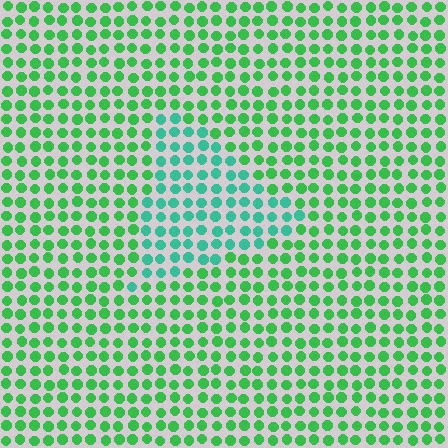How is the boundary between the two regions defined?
The boundary is defined purely by a slight shift in hue (about 35 degrees). Spacing, size, and orientation are identical on both sides.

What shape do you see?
I see a triangle.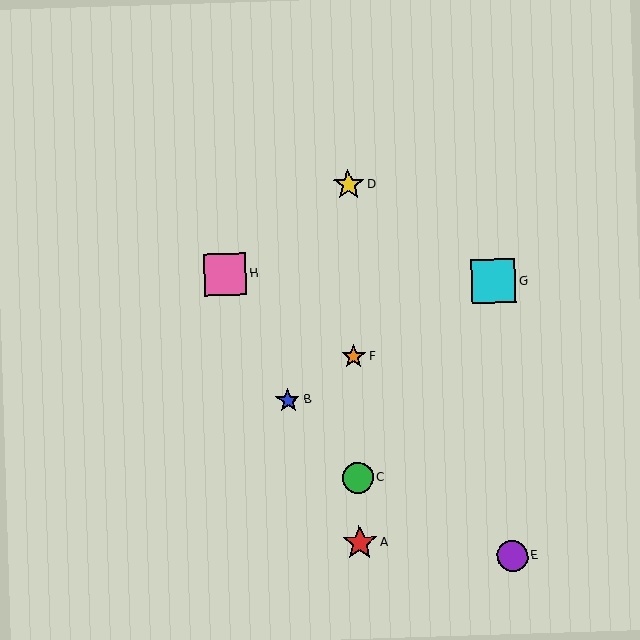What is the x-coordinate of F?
Object F is at x≈354.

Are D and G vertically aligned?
No, D is at x≈348 and G is at x≈494.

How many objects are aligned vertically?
4 objects (A, C, D, F) are aligned vertically.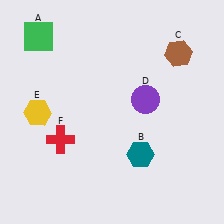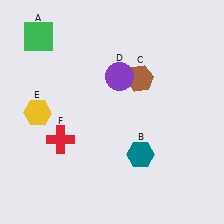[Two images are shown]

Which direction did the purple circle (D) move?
The purple circle (D) moved left.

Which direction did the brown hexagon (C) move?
The brown hexagon (C) moved left.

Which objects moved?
The objects that moved are: the brown hexagon (C), the purple circle (D).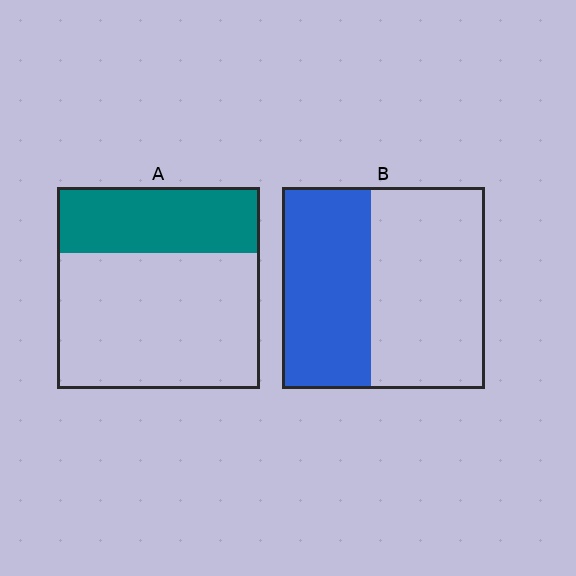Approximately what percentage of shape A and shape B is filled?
A is approximately 35% and B is approximately 45%.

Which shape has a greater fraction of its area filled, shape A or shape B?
Shape B.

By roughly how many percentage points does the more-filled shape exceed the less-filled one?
By roughly 10 percentage points (B over A).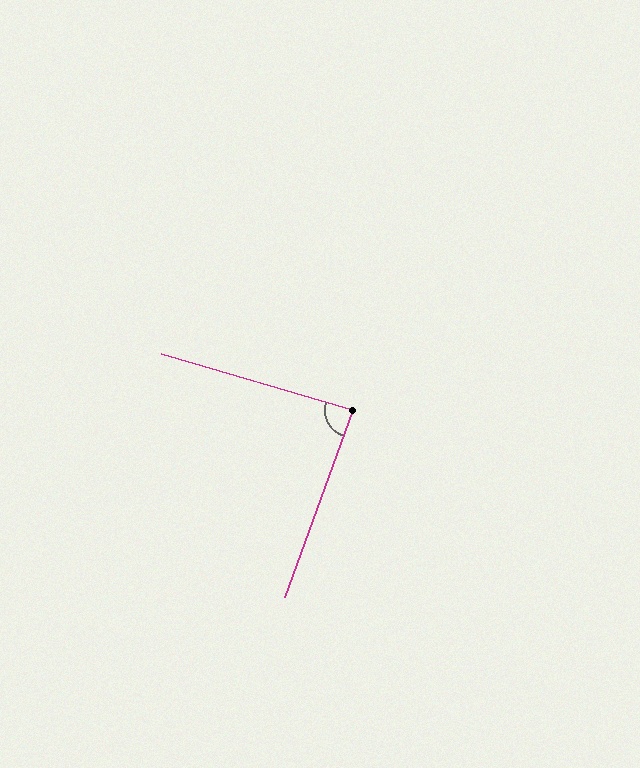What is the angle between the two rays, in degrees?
Approximately 87 degrees.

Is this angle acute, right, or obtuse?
It is approximately a right angle.